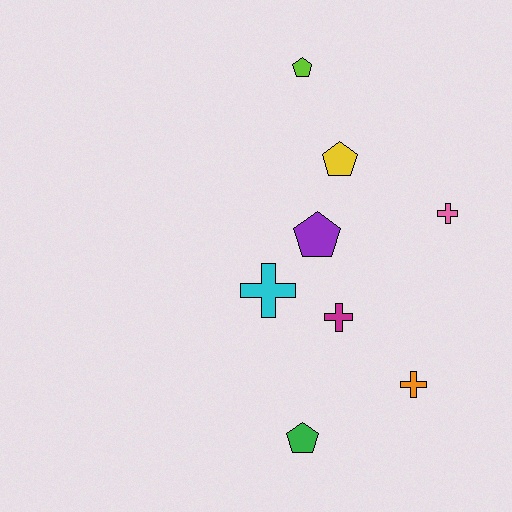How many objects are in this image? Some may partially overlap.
There are 8 objects.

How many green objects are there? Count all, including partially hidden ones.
There is 1 green object.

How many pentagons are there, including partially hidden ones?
There are 4 pentagons.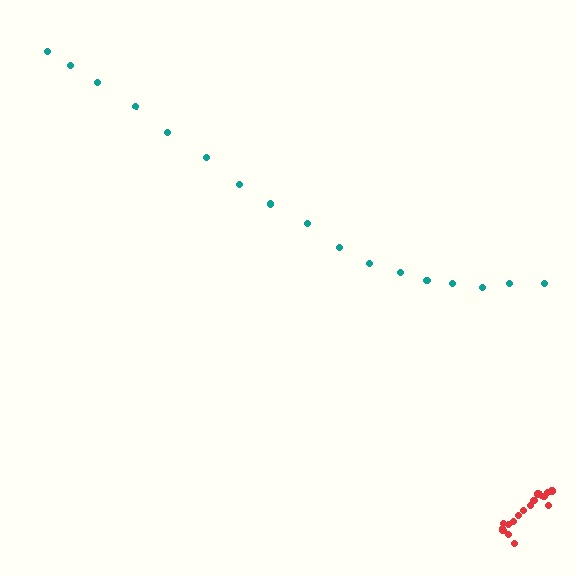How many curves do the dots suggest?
There are 2 distinct paths.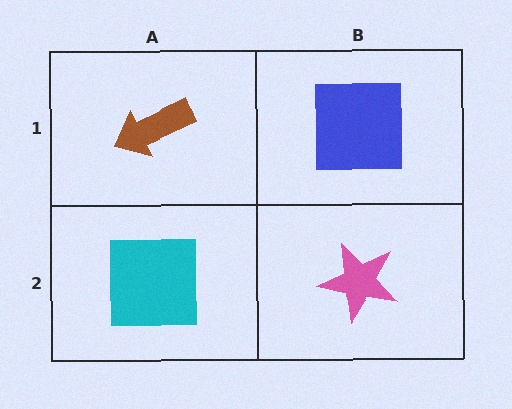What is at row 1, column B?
A blue square.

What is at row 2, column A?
A cyan square.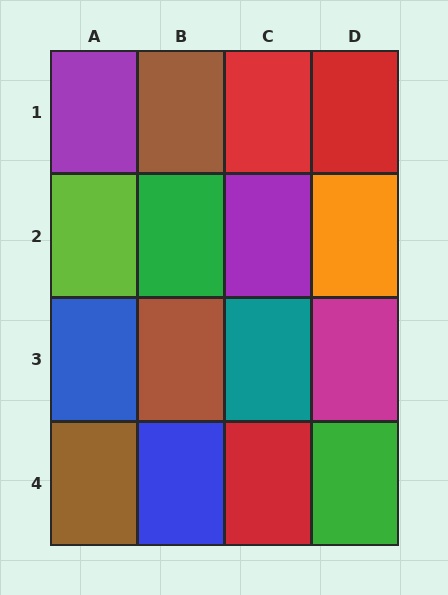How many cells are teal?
1 cell is teal.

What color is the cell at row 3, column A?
Blue.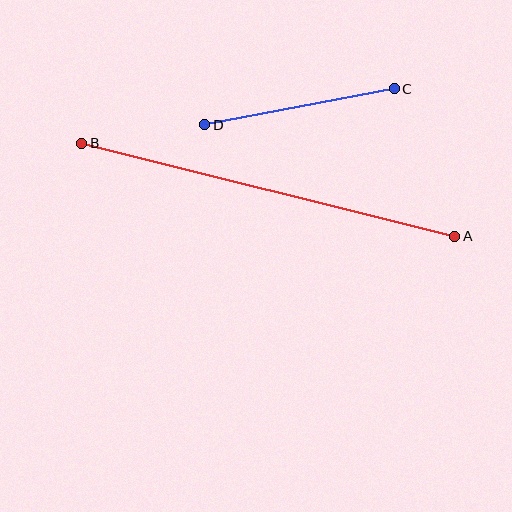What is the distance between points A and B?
The distance is approximately 384 pixels.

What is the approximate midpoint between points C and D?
The midpoint is at approximately (299, 107) pixels.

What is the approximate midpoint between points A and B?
The midpoint is at approximately (268, 190) pixels.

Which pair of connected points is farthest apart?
Points A and B are farthest apart.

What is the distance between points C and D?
The distance is approximately 193 pixels.